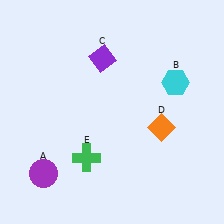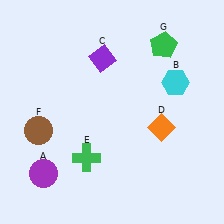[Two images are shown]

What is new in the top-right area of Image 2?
A green pentagon (G) was added in the top-right area of Image 2.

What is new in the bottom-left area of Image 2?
A brown circle (F) was added in the bottom-left area of Image 2.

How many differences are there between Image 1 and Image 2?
There are 2 differences between the two images.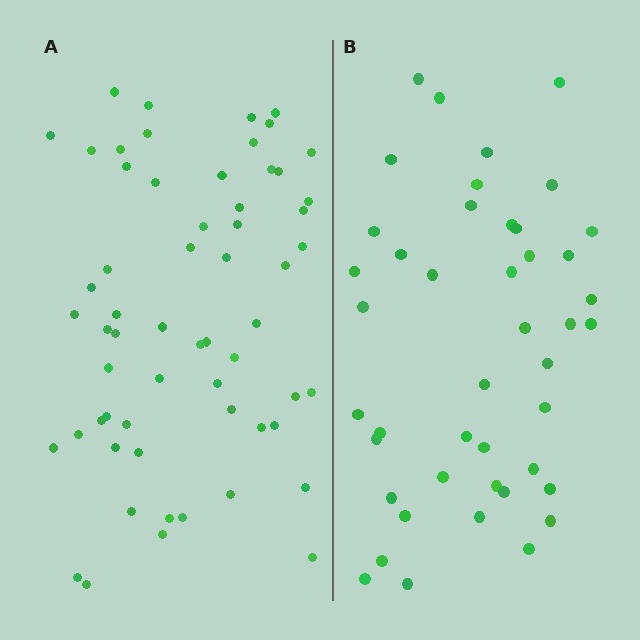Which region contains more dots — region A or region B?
Region A (the left region) has more dots.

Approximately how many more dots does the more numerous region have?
Region A has approximately 15 more dots than region B.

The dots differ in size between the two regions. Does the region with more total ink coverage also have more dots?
No. Region B has more total ink coverage because its dots are larger, but region A actually contains more individual dots. Total area can be misleading — the number of items is what matters here.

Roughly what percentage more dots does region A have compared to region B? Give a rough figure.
About 35% more.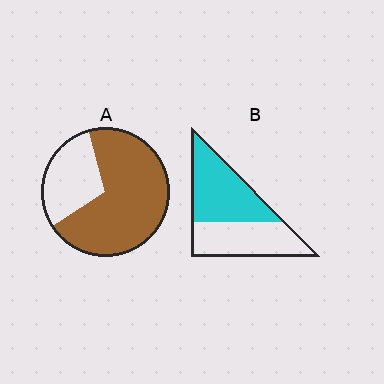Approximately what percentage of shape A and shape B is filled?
A is approximately 70% and B is approximately 55%.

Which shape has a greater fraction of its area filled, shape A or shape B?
Shape A.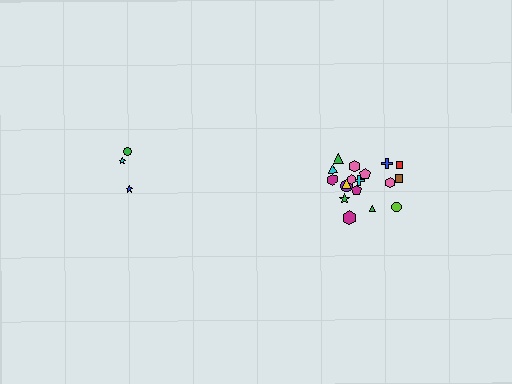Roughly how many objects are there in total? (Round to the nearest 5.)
Roughly 20 objects in total.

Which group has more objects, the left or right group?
The right group.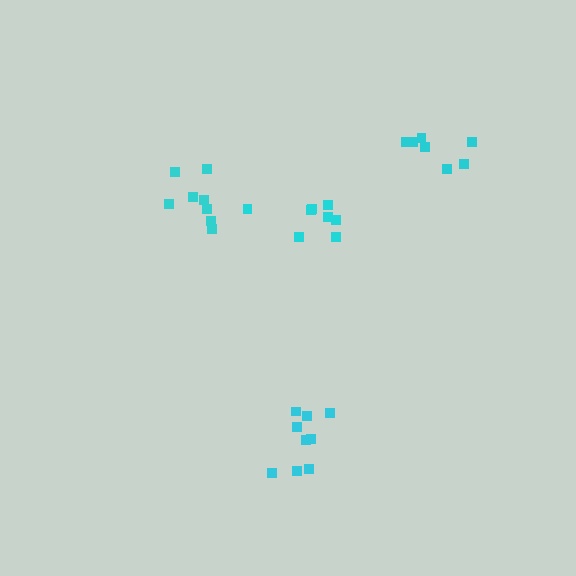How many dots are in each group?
Group 1: 7 dots, Group 2: 8 dots, Group 3: 8 dots, Group 4: 9 dots (32 total).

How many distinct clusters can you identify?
There are 4 distinct clusters.